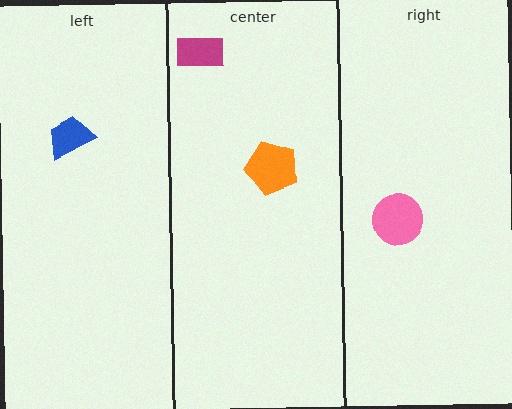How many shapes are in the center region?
2.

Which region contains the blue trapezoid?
The left region.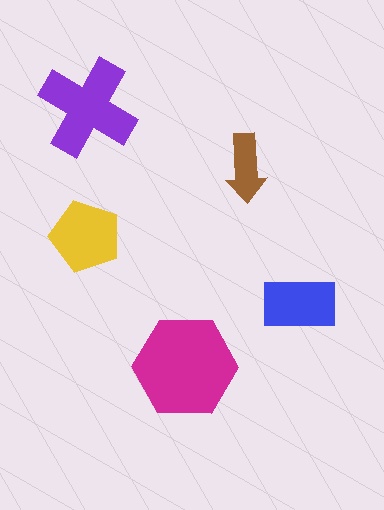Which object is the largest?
The magenta hexagon.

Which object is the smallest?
The brown arrow.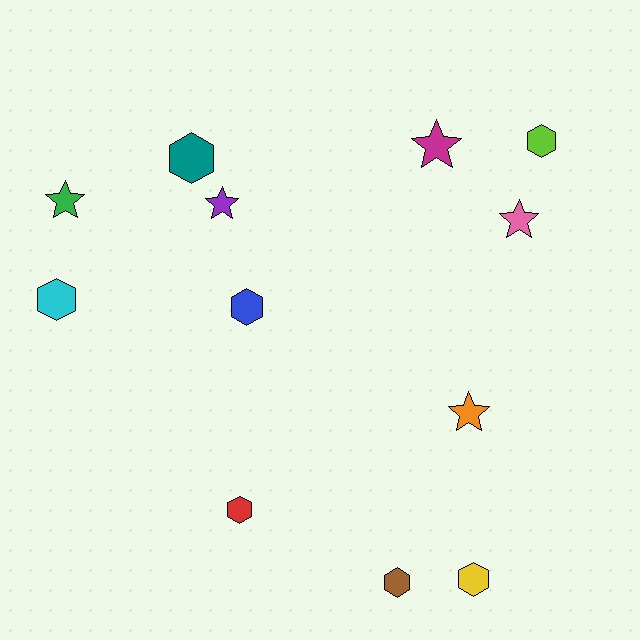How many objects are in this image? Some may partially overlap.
There are 12 objects.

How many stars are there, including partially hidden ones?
There are 5 stars.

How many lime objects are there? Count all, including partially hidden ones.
There is 1 lime object.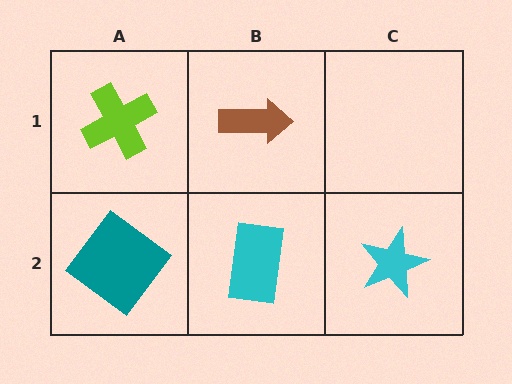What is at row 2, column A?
A teal diamond.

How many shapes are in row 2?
3 shapes.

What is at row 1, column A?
A lime cross.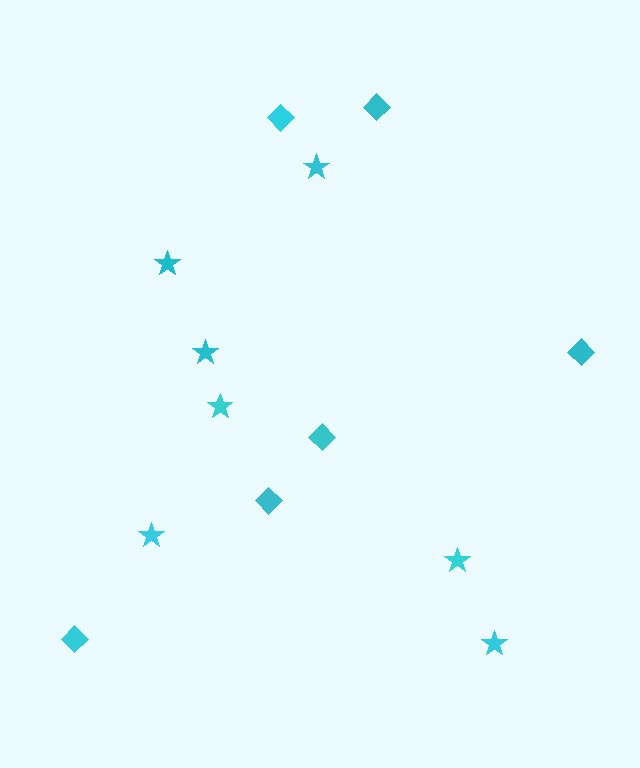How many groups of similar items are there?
There are 2 groups: one group of diamonds (6) and one group of stars (7).